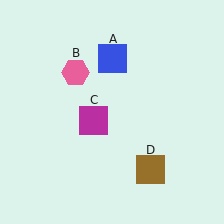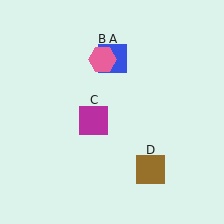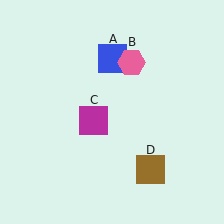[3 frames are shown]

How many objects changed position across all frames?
1 object changed position: pink hexagon (object B).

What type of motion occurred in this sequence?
The pink hexagon (object B) rotated clockwise around the center of the scene.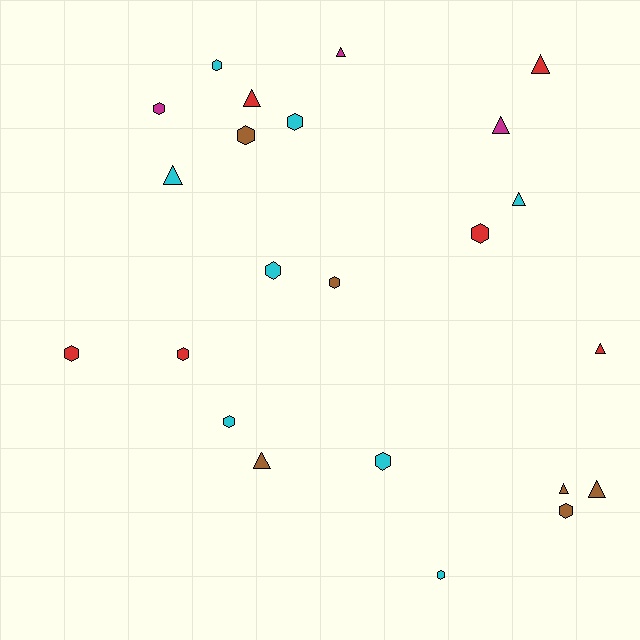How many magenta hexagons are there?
There is 1 magenta hexagon.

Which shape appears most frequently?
Hexagon, with 13 objects.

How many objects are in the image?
There are 23 objects.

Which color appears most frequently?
Cyan, with 8 objects.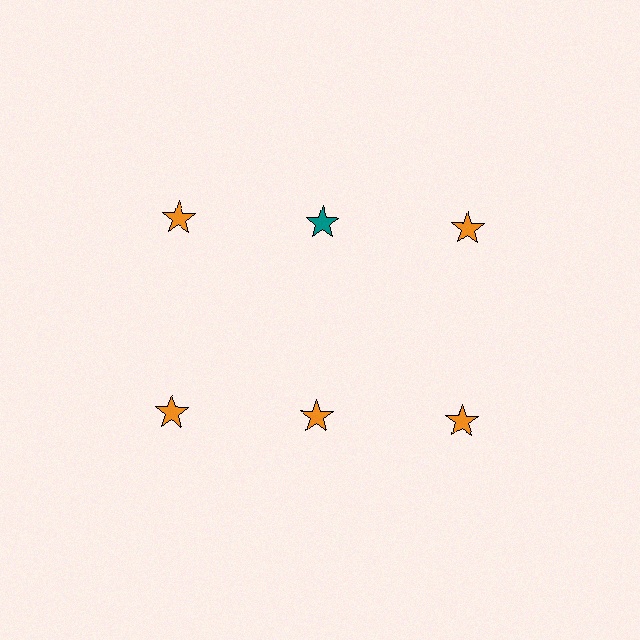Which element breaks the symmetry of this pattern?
The teal star in the top row, second from left column breaks the symmetry. All other shapes are orange stars.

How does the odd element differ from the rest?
It has a different color: teal instead of orange.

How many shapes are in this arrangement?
There are 6 shapes arranged in a grid pattern.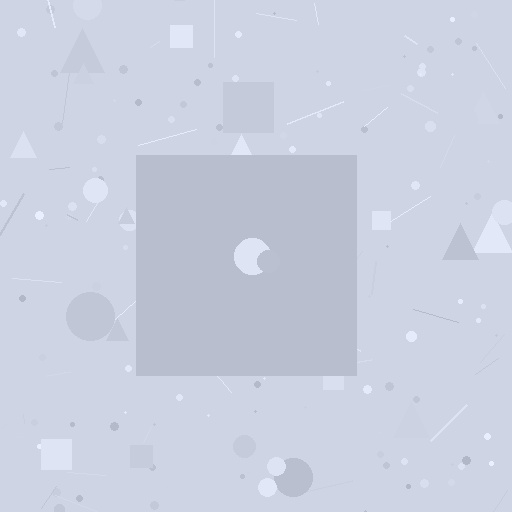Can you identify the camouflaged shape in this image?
The camouflaged shape is a square.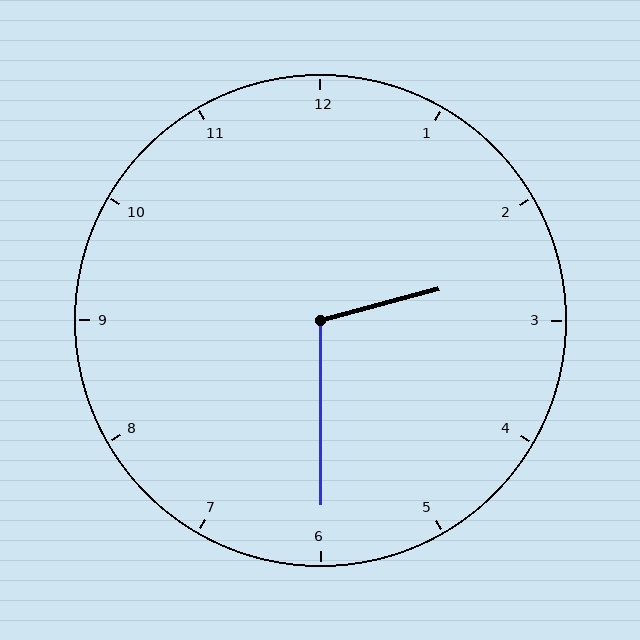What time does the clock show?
2:30.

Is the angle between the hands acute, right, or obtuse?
It is obtuse.